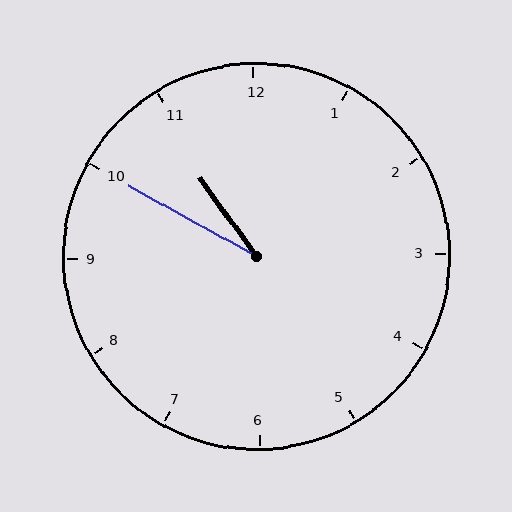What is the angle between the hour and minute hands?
Approximately 25 degrees.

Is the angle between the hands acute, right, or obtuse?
It is acute.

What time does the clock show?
10:50.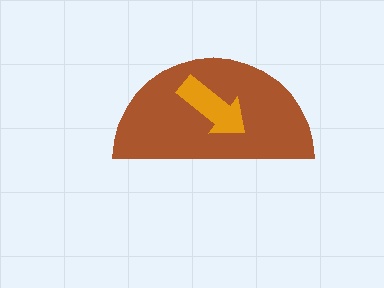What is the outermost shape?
The brown semicircle.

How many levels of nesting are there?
2.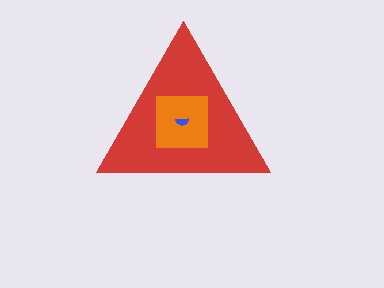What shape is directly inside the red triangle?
The orange square.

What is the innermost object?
The blue semicircle.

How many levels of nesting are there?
3.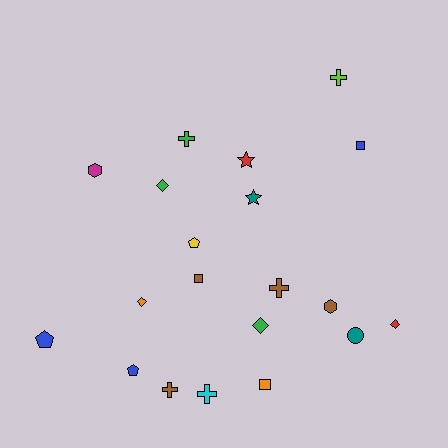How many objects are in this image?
There are 20 objects.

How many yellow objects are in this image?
There is 1 yellow object.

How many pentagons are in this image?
There are 3 pentagons.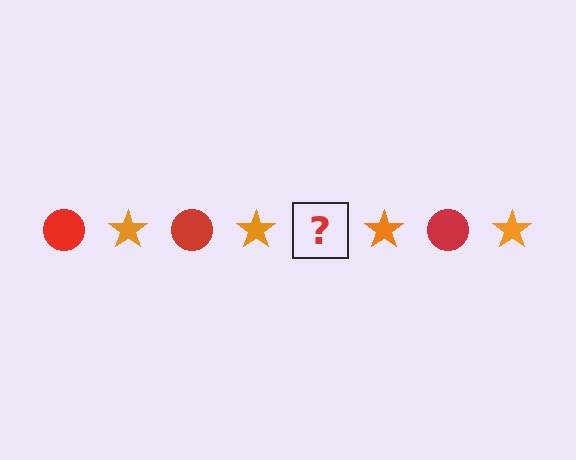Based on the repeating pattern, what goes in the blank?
The blank should be a red circle.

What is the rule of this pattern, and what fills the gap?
The rule is that the pattern alternates between red circle and orange star. The gap should be filled with a red circle.